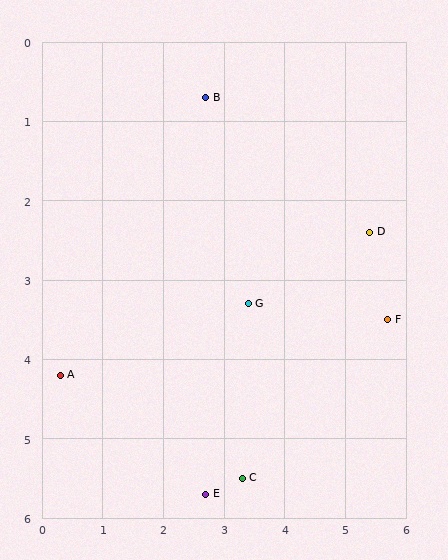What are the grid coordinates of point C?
Point C is at approximately (3.3, 5.5).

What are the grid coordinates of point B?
Point B is at approximately (2.7, 0.7).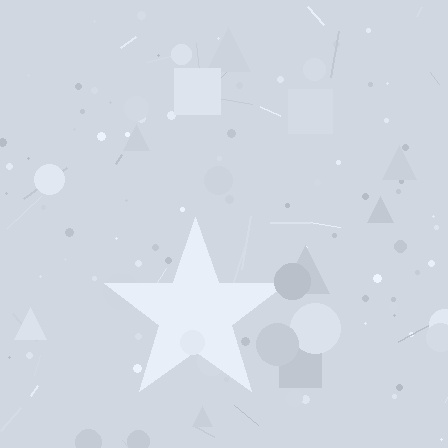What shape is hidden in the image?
A star is hidden in the image.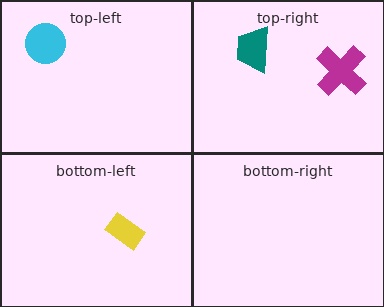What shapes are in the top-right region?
The teal trapezoid, the magenta cross.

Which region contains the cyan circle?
The top-left region.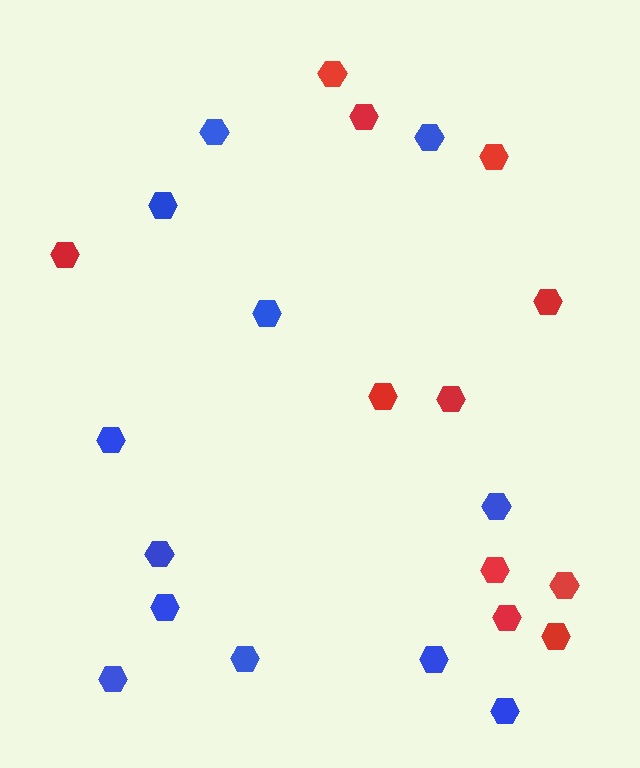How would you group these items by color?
There are 2 groups: one group of red hexagons (11) and one group of blue hexagons (12).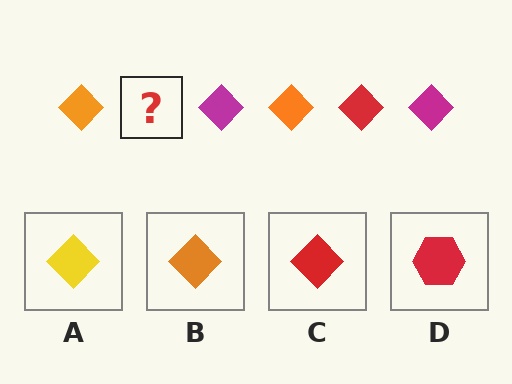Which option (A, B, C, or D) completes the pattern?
C.